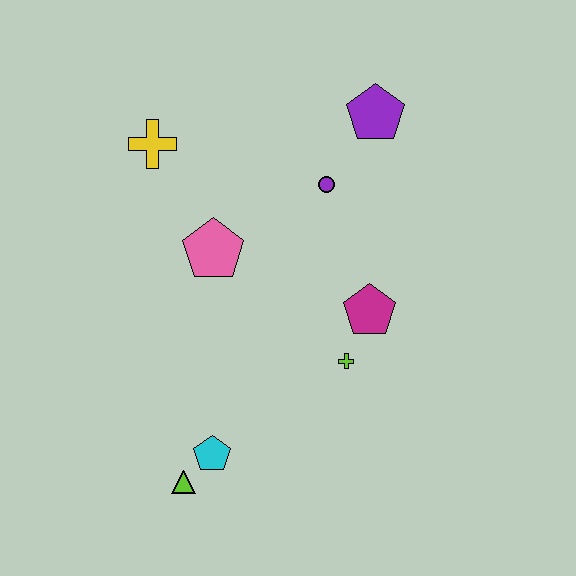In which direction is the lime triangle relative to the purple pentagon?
The lime triangle is below the purple pentagon.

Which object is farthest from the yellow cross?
The lime triangle is farthest from the yellow cross.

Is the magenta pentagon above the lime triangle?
Yes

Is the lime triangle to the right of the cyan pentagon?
No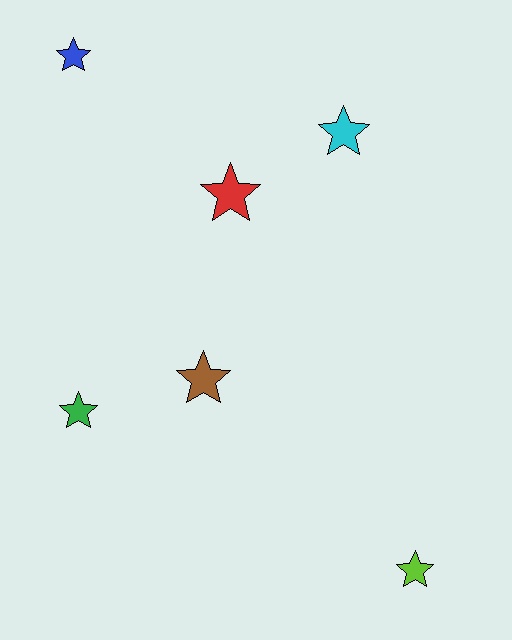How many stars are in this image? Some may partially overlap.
There are 6 stars.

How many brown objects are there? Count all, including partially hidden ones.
There is 1 brown object.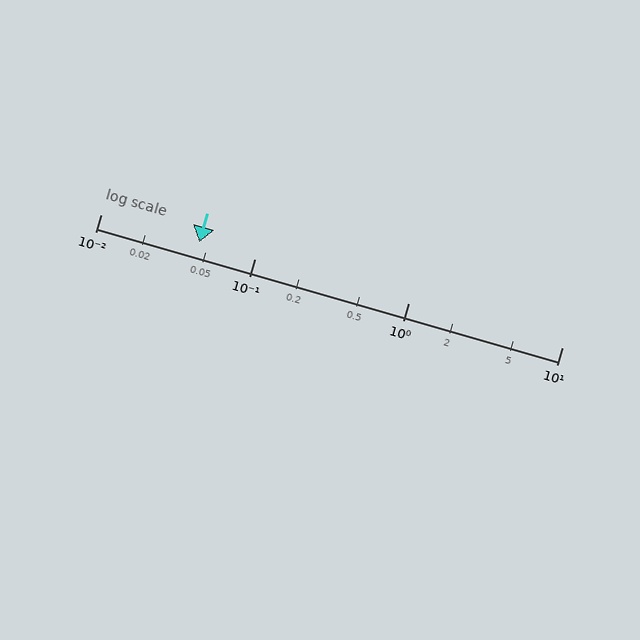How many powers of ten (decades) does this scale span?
The scale spans 3 decades, from 0.01 to 10.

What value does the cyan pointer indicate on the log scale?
The pointer indicates approximately 0.044.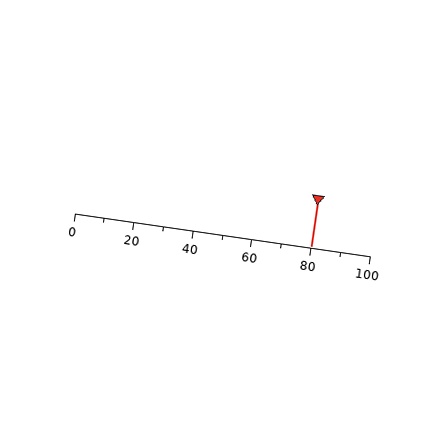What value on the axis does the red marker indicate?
The marker indicates approximately 80.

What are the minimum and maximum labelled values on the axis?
The axis runs from 0 to 100.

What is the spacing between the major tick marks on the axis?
The major ticks are spaced 20 apart.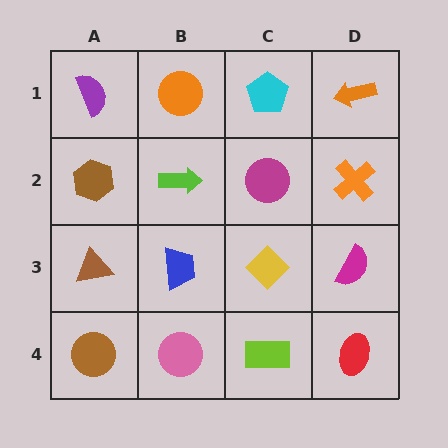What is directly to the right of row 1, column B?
A cyan pentagon.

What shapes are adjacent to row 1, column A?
A brown hexagon (row 2, column A), an orange circle (row 1, column B).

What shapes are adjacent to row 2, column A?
A purple semicircle (row 1, column A), a brown triangle (row 3, column A), a lime arrow (row 2, column B).